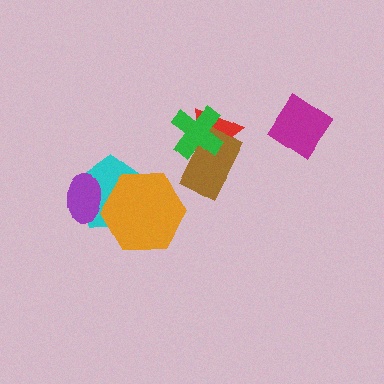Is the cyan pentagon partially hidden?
Yes, it is partially covered by another shape.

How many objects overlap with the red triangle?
2 objects overlap with the red triangle.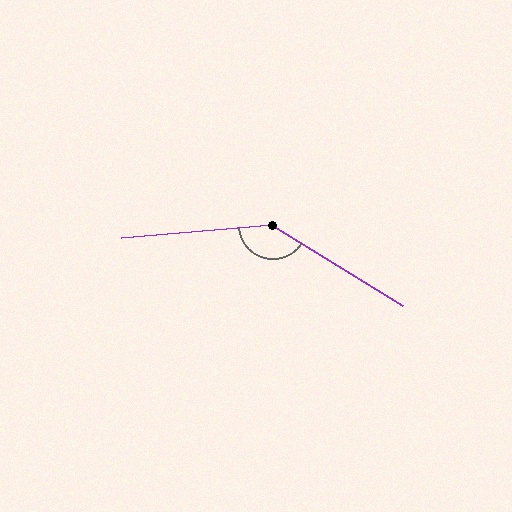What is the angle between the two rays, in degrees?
Approximately 143 degrees.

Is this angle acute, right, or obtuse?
It is obtuse.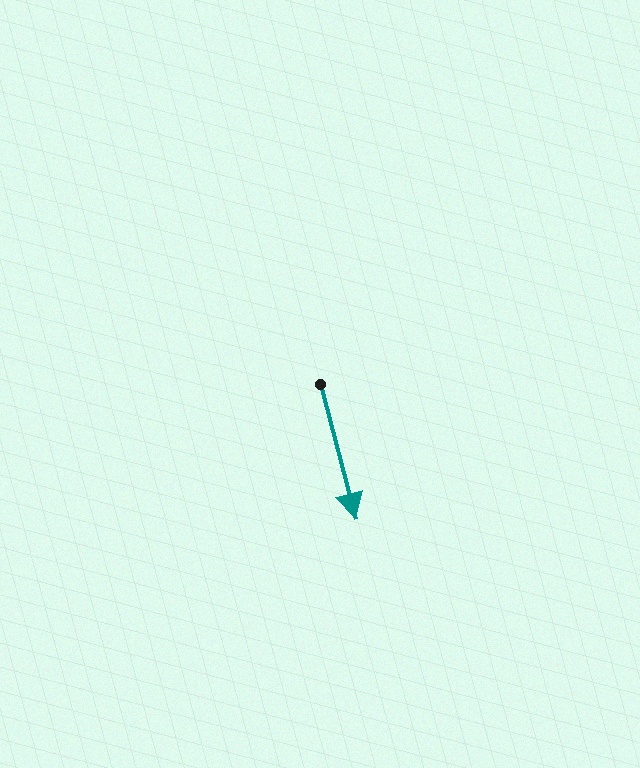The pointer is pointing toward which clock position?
Roughly 6 o'clock.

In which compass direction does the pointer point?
South.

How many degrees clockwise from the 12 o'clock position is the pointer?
Approximately 165 degrees.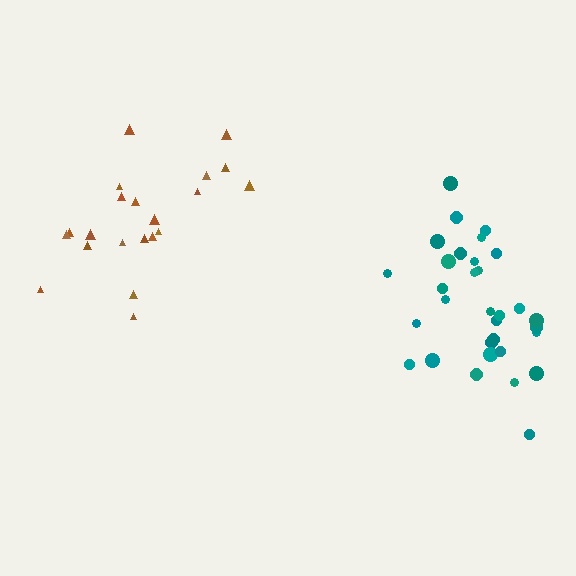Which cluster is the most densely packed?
Teal.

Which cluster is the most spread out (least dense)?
Brown.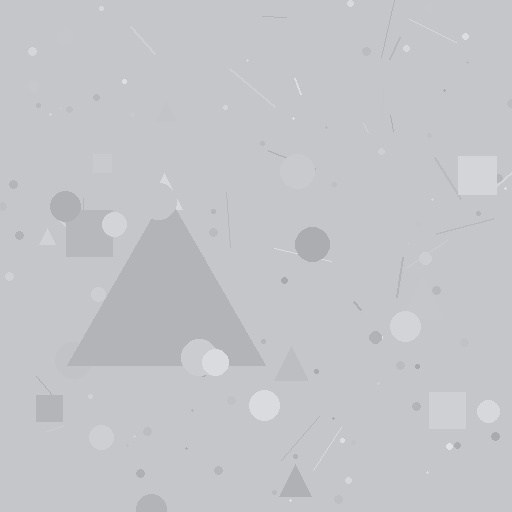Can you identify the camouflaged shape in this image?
The camouflaged shape is a triangle.